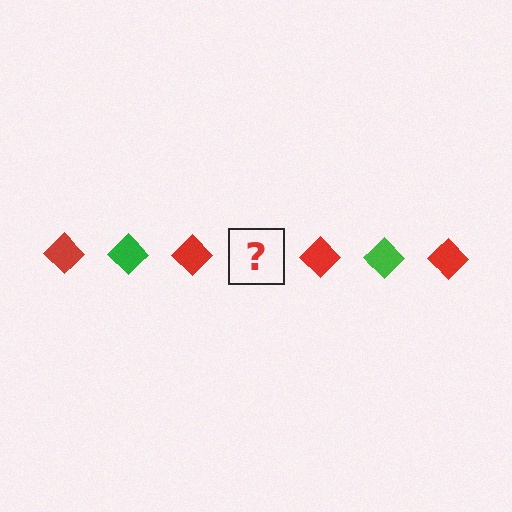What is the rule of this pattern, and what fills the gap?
The rule is that the pattern cycles through red, green diamonds. The gap should be filled with a green diamond.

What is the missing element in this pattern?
The missing element is a green diamond.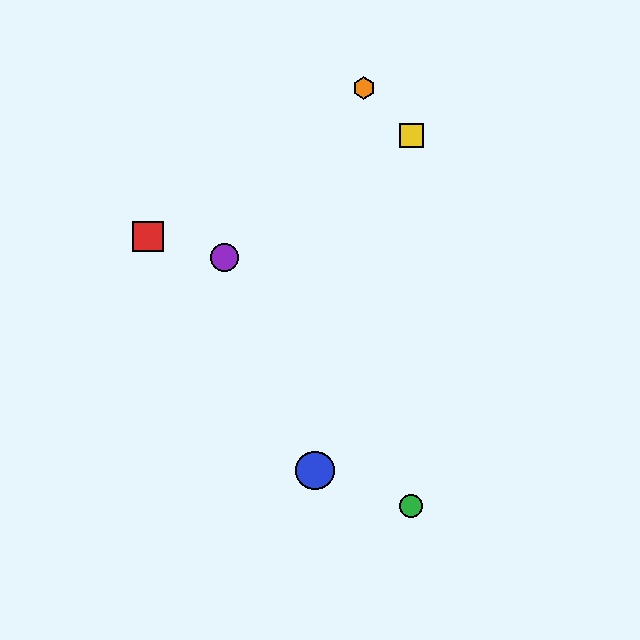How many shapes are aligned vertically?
2 shapes (the green circle, the yellow square) are aligned vertically.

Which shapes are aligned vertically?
The green circle, the yellow square are aligned vertically.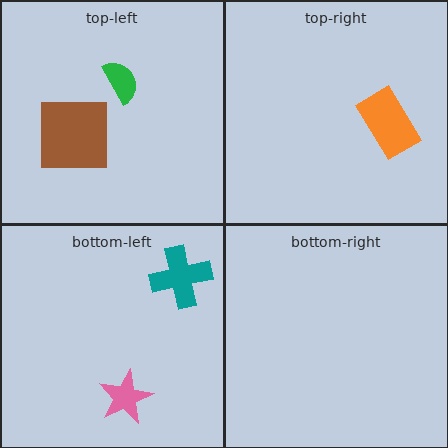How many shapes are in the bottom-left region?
2.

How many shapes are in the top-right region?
1.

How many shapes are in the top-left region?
2.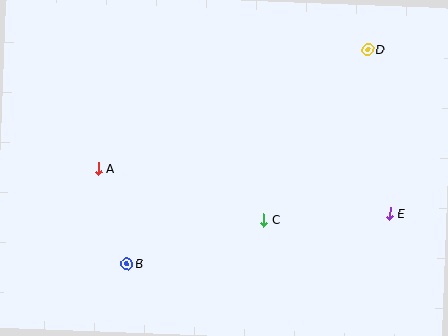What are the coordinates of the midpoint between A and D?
The midpoint between A and D is at (233, 109).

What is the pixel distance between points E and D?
The distance between E and D is 166 pixels.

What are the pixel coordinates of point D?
Point D is at (368, 49).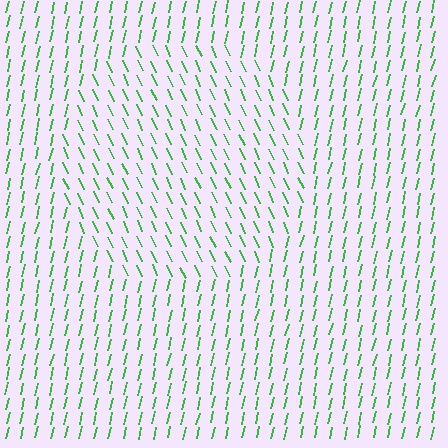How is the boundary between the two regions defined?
The boundary is defined purely by a change in line orientation (approximately 38 degrees difference). All lines are the same color and thickness.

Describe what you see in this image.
The image is filled with small green line segments. A circle region in the image has lines oriented differently from the surrounding lines, creating a visible texture boundary.